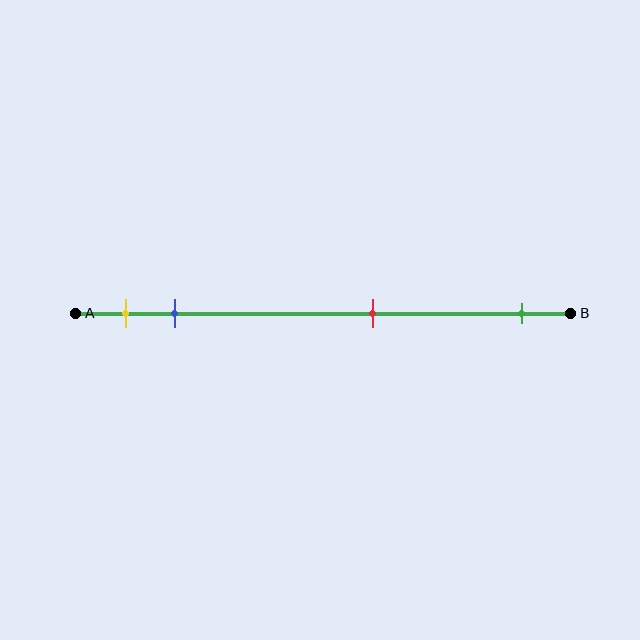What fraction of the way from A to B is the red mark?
The red mark is approximately 60% (0.6) of the way from A to B.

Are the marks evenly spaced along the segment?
No, the marks are not evenly spaced.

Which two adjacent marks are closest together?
The yellow and blue marks are the closest adjacent pair.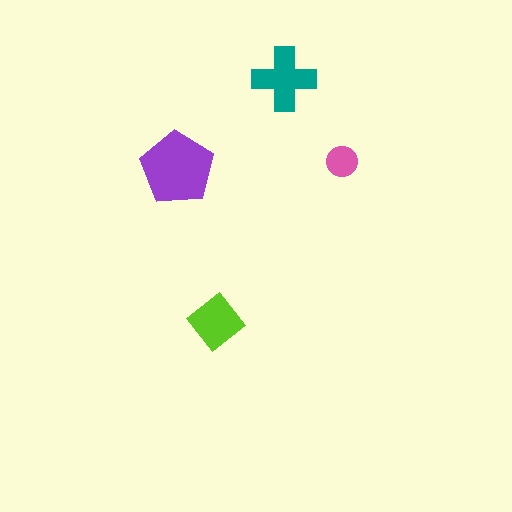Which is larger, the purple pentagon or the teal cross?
The purple pentagon.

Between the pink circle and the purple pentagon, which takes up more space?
The purple pentagon.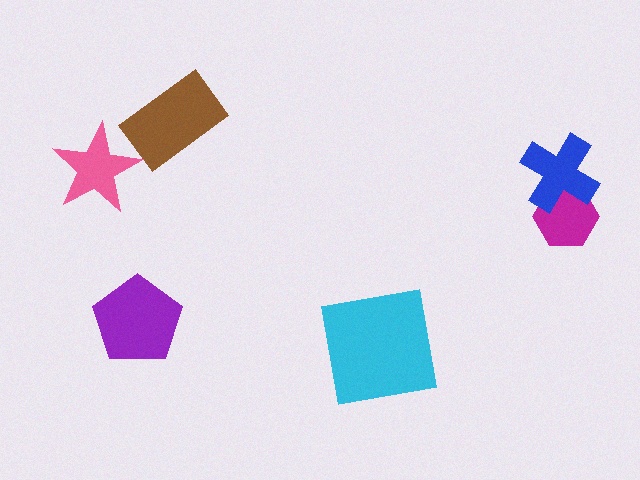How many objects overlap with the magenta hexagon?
1 object overlaps with the magenta hexagon.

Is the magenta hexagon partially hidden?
Yes, it is partially covered by another shape.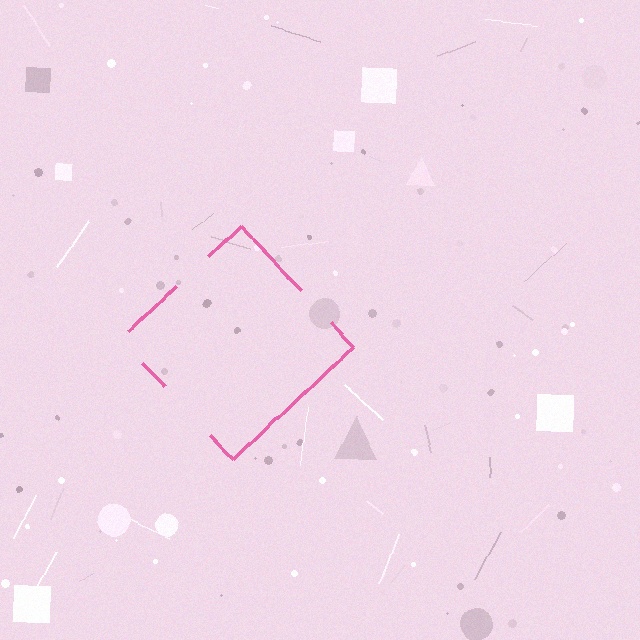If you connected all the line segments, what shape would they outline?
They would outline a diamond.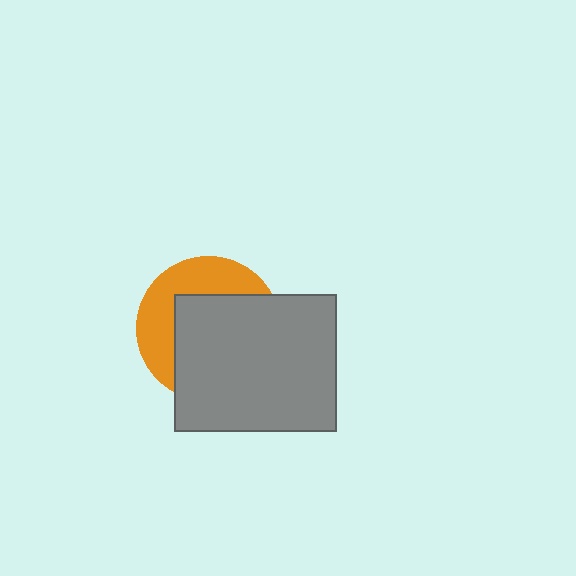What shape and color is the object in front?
The object in front is a gray rectangle.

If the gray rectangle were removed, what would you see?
You would see the complete orange circle.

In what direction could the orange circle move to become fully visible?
The orange circle could move toward the upper-left. That would shift it out from behind the gray rectangle entirely.